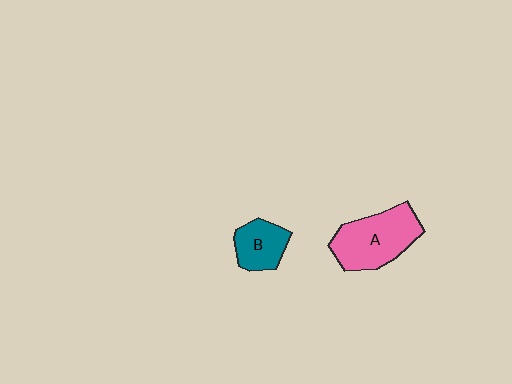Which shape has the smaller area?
Shape B (teal).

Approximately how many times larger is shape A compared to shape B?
Approximately 1.8 times.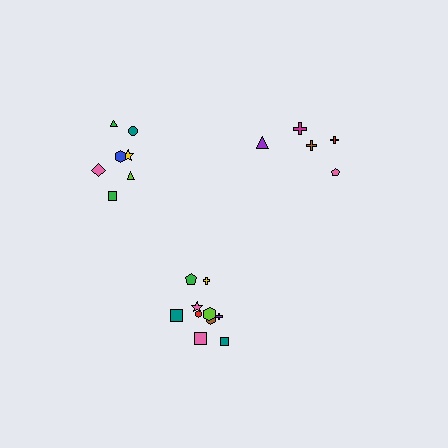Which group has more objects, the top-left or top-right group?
The top-left group.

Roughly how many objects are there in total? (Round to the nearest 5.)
Roughly 20 objects in total.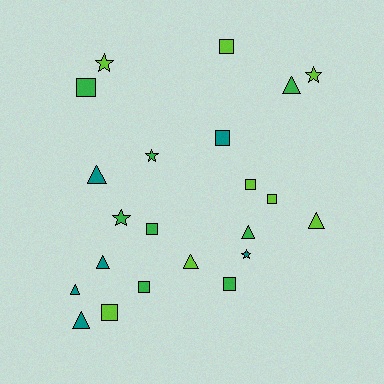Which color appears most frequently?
Green, with 8 objects.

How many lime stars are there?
There are 2 lime stars.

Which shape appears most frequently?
Square, with 9 objects.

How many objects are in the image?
There are 22 objects.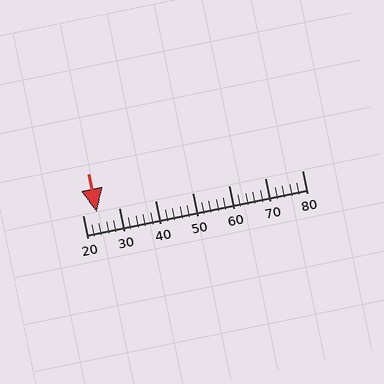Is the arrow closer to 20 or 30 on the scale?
The arrow is closer to 20.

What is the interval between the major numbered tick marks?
The major tick marks are spaced 10 units apart.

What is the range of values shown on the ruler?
The ruler shows values from 20 to 80.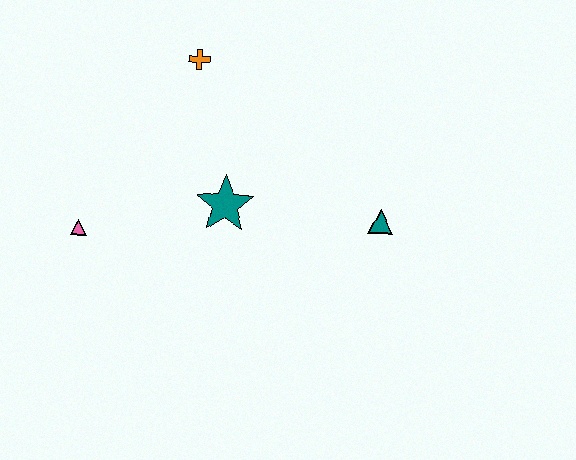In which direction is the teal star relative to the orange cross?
The teal star is below the orange cross.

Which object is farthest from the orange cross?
The teal triangle is farthest from the orange cross.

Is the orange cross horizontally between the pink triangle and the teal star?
Yes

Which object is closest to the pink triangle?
The teal star is closest to the pink triangle.